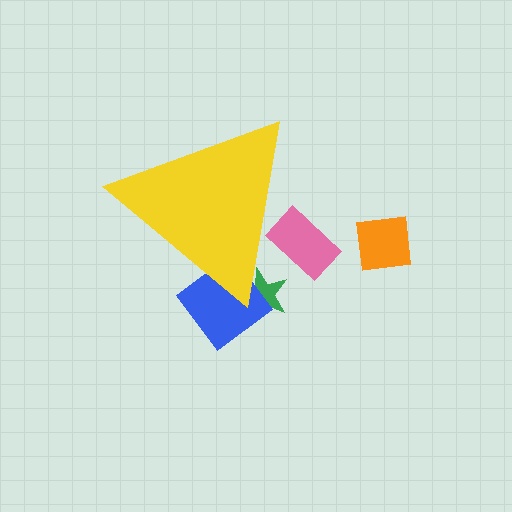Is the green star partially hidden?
Yes, the green star is partially hidden behind the yellow triangle.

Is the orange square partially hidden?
No, the orange square is fully visible.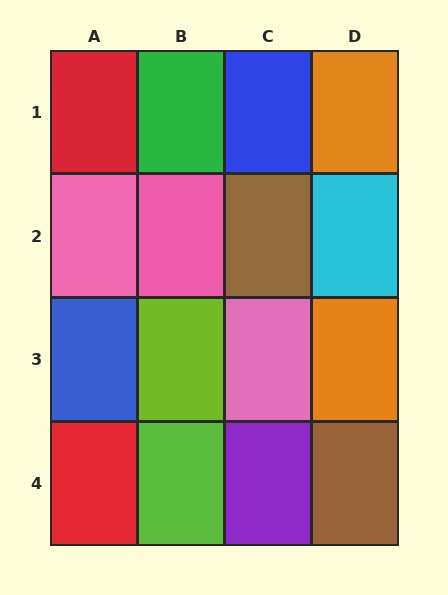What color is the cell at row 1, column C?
Blue.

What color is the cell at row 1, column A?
Red.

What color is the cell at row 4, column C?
Purple.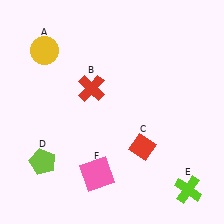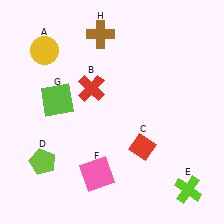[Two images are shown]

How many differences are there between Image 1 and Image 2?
There are 2 differences between the two images.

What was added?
A lime square (G), a brown cross (H) were added in Image 2.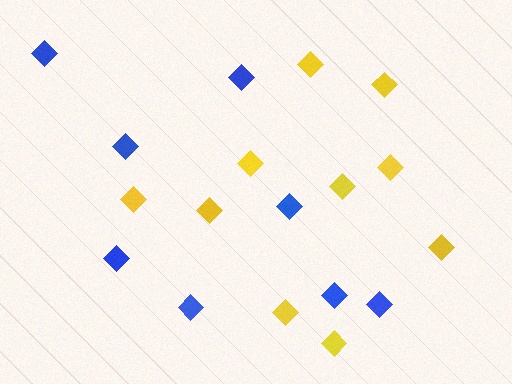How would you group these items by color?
There are 2 groups: one group of blue diamonds (8) and one group of yellow diamonds (10).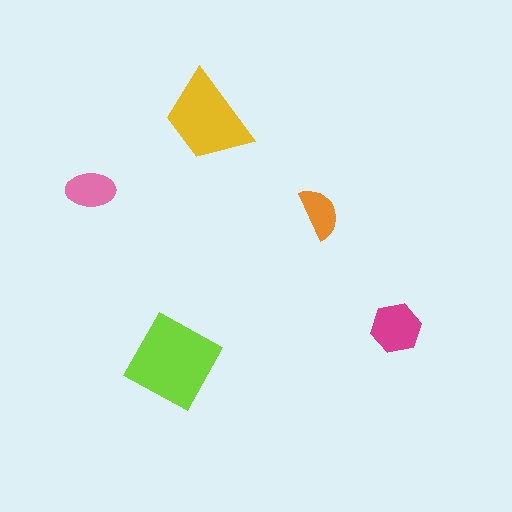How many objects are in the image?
There are 5 objects in the image.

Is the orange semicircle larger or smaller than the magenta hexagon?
Smaller.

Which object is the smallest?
The orange semicircle.